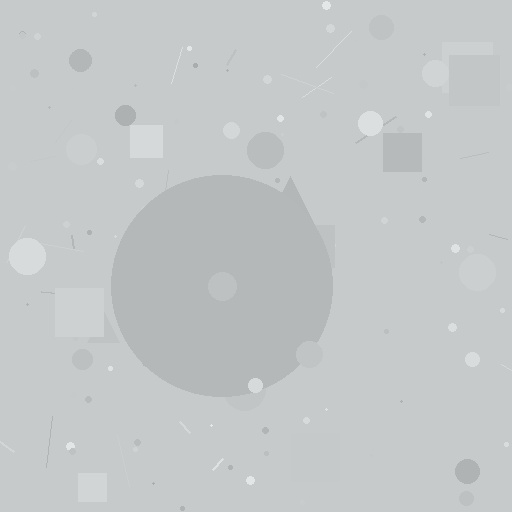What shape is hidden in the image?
A circle is hidden in the image.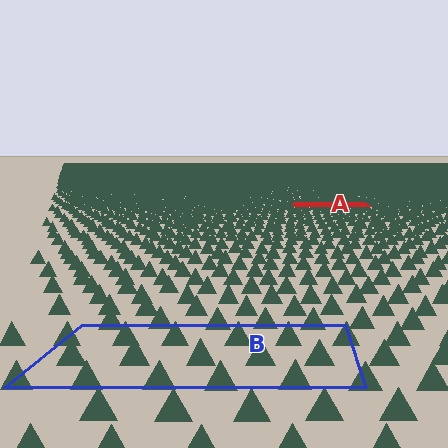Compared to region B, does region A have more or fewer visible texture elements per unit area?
Region A has more texture elements per unit area — they are packed more densely because it is farther away.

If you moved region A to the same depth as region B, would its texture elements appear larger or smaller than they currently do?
They would appear larger. At a closer depth, the same texture elements are projected at a bigger on-screen size.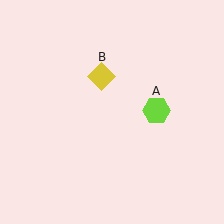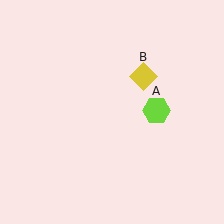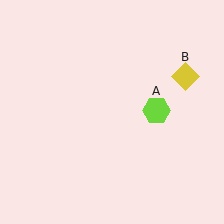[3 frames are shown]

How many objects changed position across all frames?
1 object changed position: yellow diamond (object B).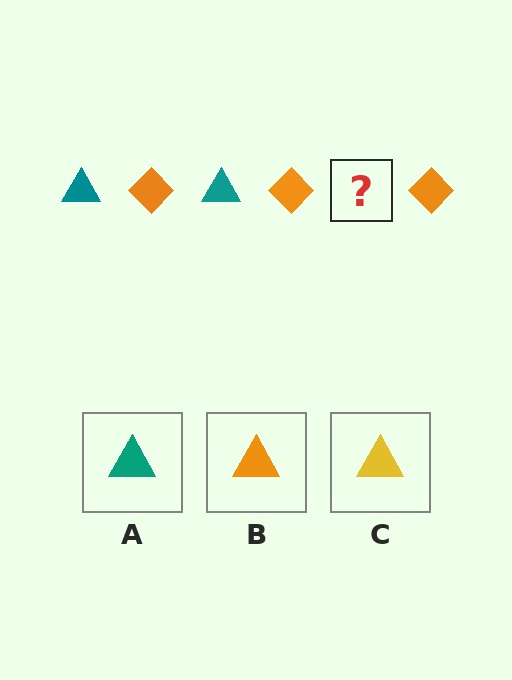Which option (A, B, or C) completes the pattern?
A.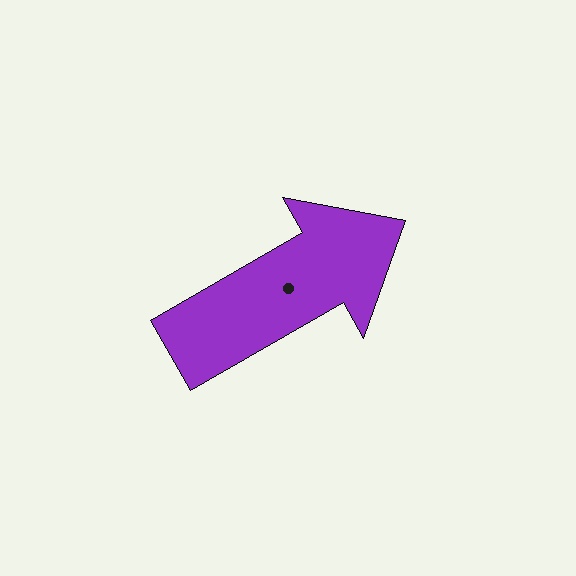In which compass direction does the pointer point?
Northeast.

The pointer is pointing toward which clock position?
Roughly 2 o'clock.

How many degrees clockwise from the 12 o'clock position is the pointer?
Approximately 60 degrees.